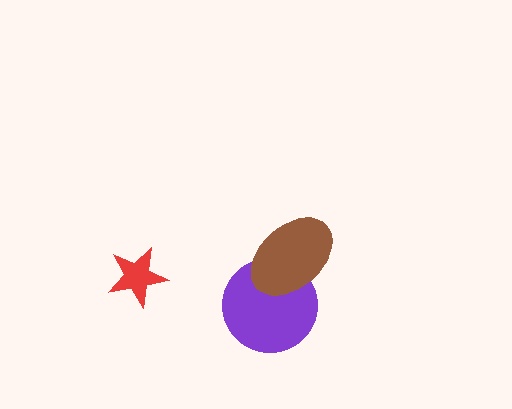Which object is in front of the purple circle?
The brown ellipse is in front of the purple circle.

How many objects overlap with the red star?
0 objects overlap with the red star.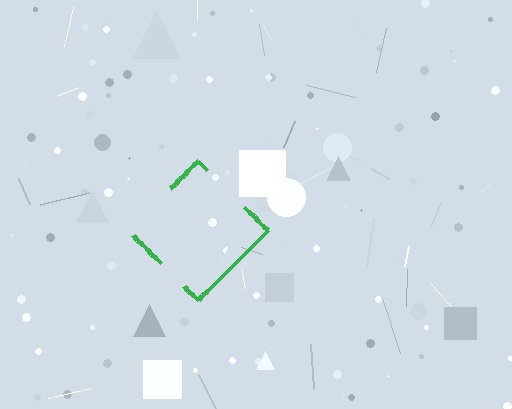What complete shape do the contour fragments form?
The contour fragments form a diamond.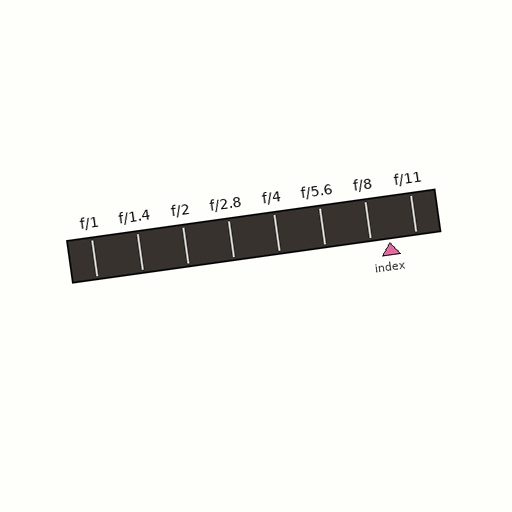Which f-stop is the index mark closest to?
The index mark is closest to f/8.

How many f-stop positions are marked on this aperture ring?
There are 8 f-stop positions marked.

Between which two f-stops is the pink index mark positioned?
The index mark is between f/8 and f/11.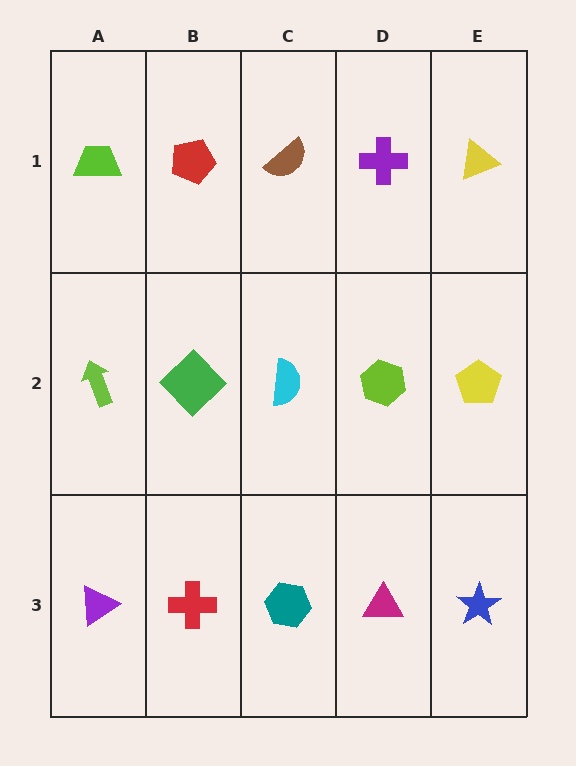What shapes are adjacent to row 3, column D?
A lime hexagon (row 2, column D), a teal hexagon (row 3, column C), a blue star (row 3, column E).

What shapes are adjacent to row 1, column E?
A yellow pentagon (row 2, column E), a purple cross (row 1, column D).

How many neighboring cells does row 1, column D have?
3.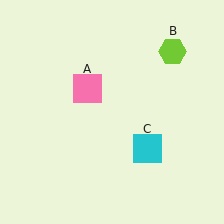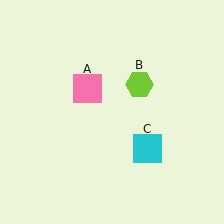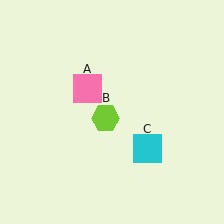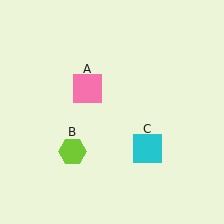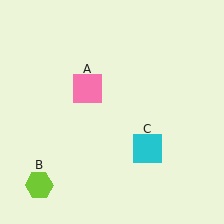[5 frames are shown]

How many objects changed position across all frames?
1 object changed position: lime hexagon (object B).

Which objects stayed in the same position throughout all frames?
Pink square (object A) and cyan square (object C) remained stationary.